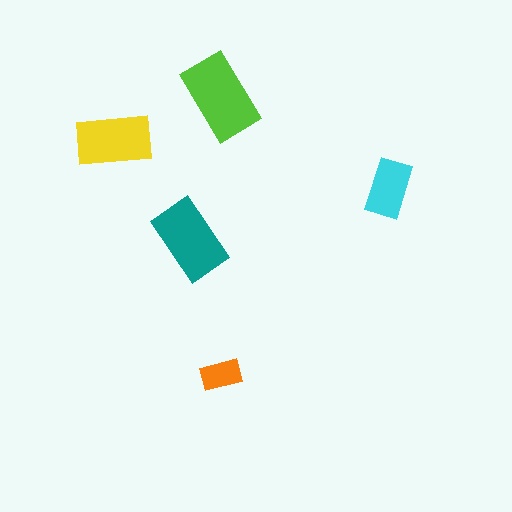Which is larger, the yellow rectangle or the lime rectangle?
The lime one.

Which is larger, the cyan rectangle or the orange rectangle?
The cyan one.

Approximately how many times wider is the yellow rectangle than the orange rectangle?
About 2 times wider.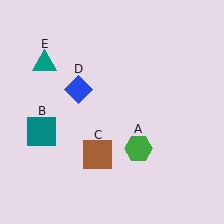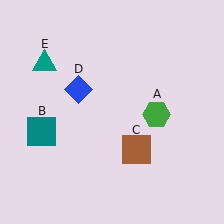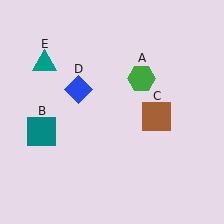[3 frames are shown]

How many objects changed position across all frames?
2 objects changed position: green hexagon (object A), brown square (object C).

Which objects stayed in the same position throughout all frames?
Teal square (object B) and blue diamond (object D) and teal triangle (object E) remained stationary.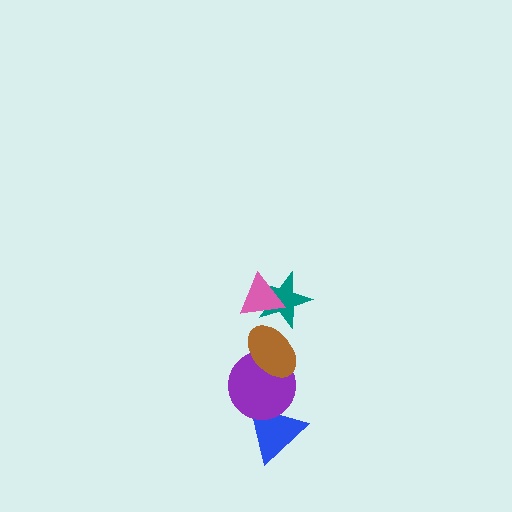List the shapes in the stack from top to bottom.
From top to bottom: the pink triangle, the teal star, the brown ellipse, the purple circle, the blue triangle.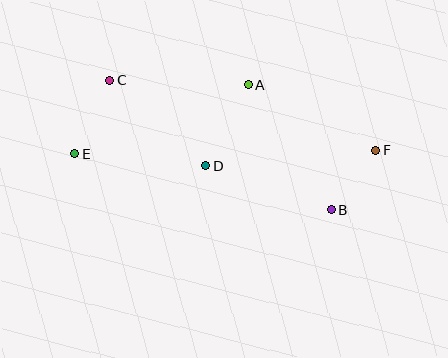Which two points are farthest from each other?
Points E and F are farthest from each other.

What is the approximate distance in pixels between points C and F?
The distance between C and F is approximately 274 pixels.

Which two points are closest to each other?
Points B and F are closest to each other.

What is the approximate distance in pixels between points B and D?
The distance between B and D is approximately 133 pixels.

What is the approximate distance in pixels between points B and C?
The distance between B and C is approximately 256 pixels.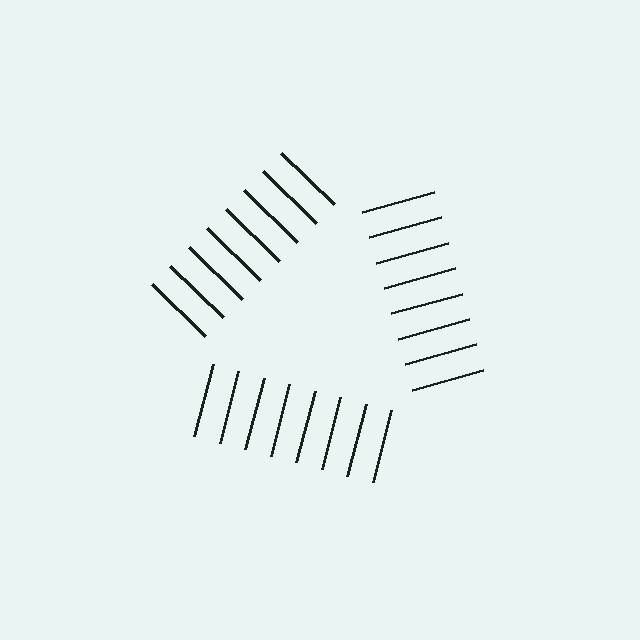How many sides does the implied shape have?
3 sides — the line-ends trace a triangle.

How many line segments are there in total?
24 — 8 along each of the 3 edges.